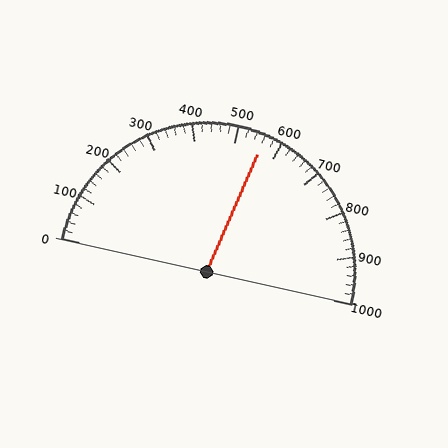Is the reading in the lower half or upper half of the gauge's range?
The reading is in the upper half of the range (0 to 1000).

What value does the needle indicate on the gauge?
The needle indicates approximately 560.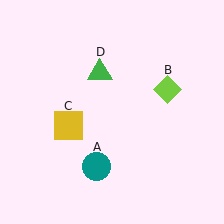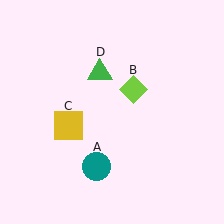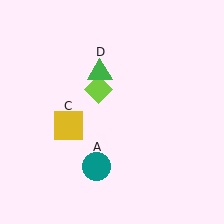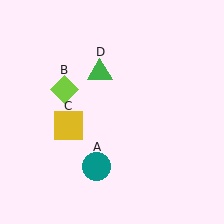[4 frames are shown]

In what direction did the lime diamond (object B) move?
The lime diamond (object B) moved left.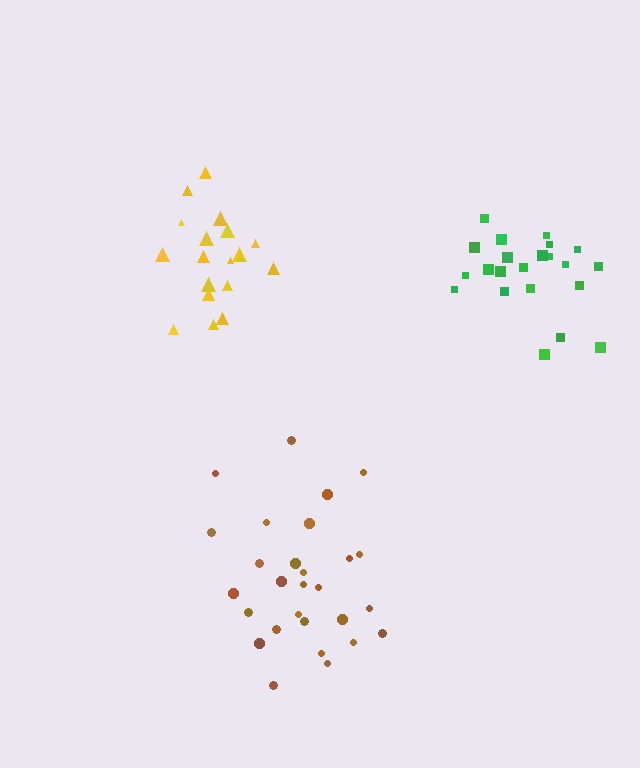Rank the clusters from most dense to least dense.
green, yellow, brown.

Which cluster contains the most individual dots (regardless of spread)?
Brown (28).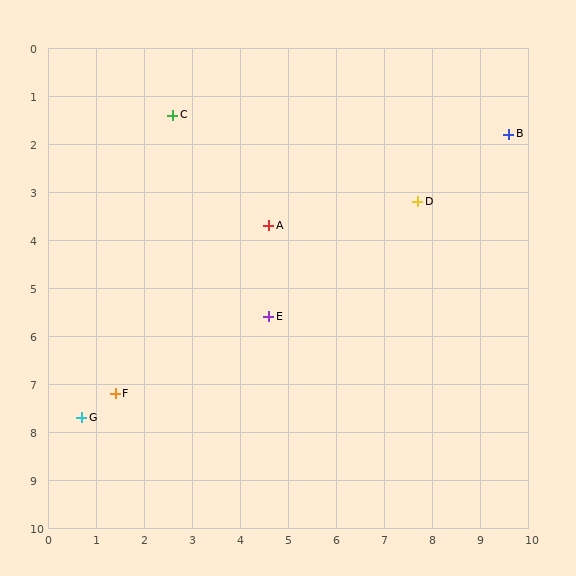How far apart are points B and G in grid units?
Points B and G are about 10.7 grid units apart.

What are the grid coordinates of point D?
Point D is at approximately (7.7, 3.2).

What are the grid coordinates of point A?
Point A is at approximately (4.6, 3.7).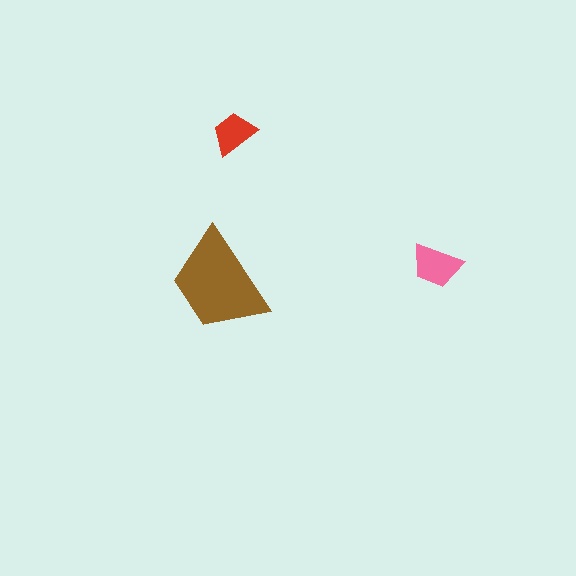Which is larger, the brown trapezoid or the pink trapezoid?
The brown one.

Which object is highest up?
The red trapezoid is topmost.